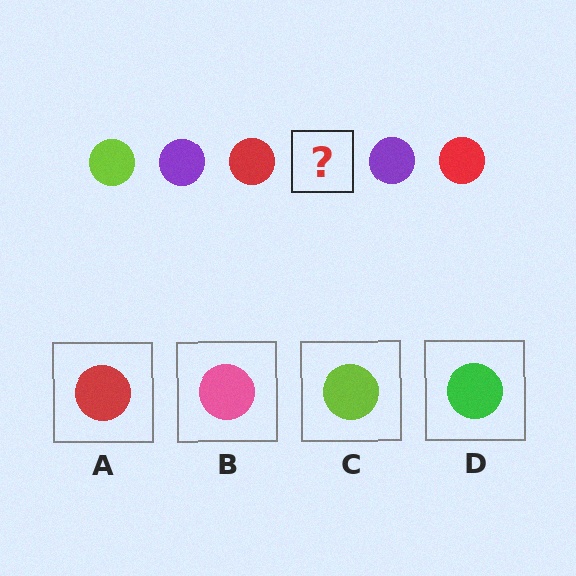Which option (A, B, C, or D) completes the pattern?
C.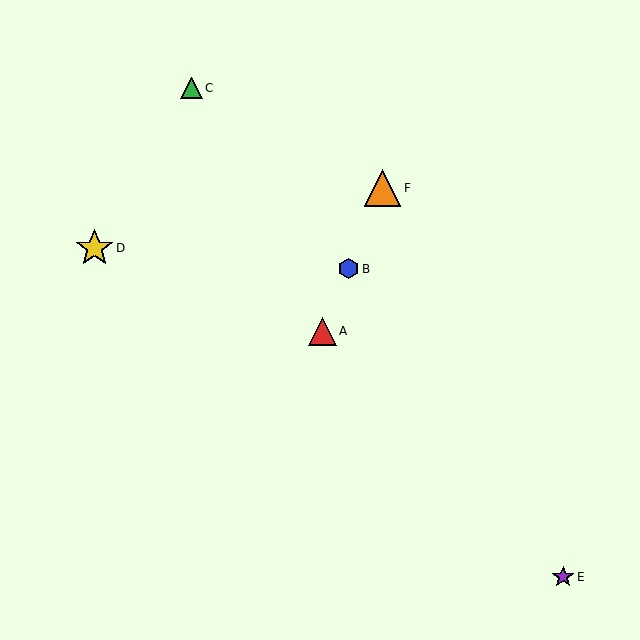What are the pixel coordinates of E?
Object E is at (563, 577).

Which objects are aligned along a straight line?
Objects A, B, F are aligned along a straight line.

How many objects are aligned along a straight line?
3 objects (A, B, F) are aligned along a straight line.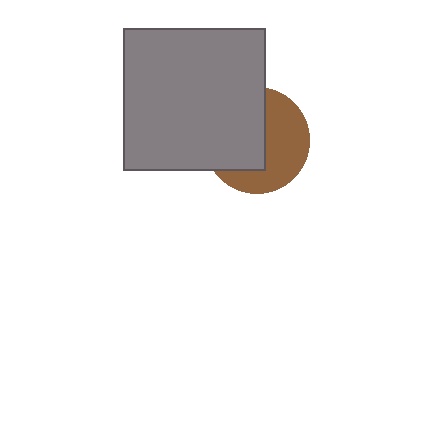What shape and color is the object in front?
The object in front is a gray square.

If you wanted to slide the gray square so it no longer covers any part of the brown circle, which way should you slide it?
Slide it left — that is the most direct way to separate the two shapes.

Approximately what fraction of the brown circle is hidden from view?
Roughly 51% of the brown circle is hidden behind the gray square.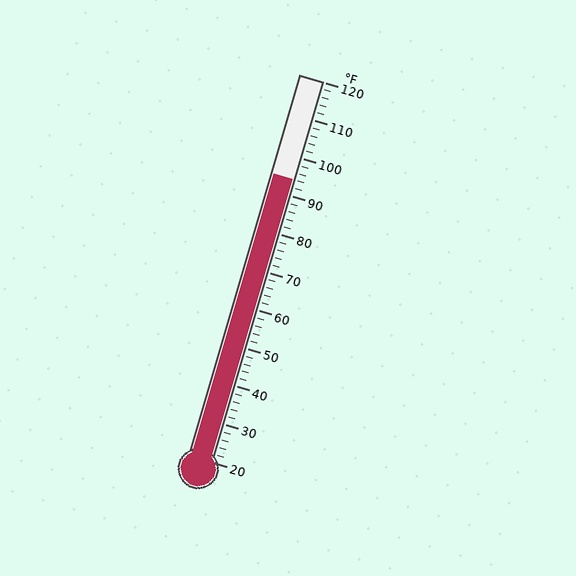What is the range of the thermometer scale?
The thermometer scale ranges from 20°F to 120°F.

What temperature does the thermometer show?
The thermometer shows approximately 94°F.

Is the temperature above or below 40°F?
The temperature is above 40°F.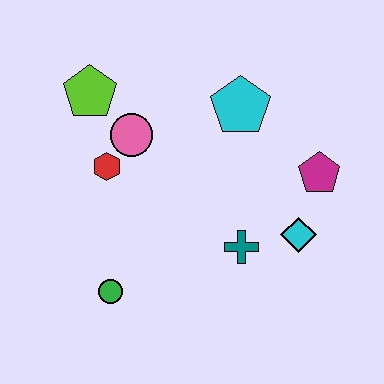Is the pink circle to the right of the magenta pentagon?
No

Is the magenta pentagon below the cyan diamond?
No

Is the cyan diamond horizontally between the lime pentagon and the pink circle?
No